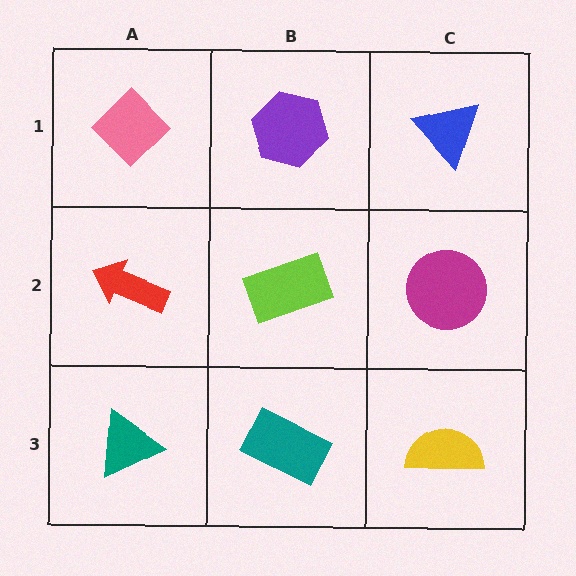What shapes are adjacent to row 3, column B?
A lime rectangle (row 2, column B), a teal triangle (row 3, column A), a yellow semicircle (row 3, column C).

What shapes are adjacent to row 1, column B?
A lime rectangle (row 2, column B), a pink diamond (row 1, column A), a blue triangle (row 1, column C).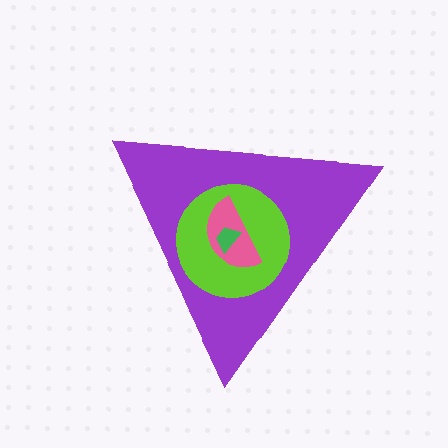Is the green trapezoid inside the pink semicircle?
Yes.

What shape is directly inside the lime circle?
The pink semicircle.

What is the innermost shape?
The green trapezoid.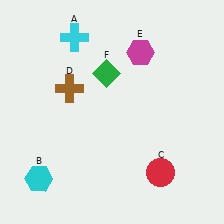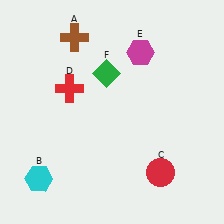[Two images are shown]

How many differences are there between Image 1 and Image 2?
There are 2 differences between the two images.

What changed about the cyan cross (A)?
In Image 1, A is cyan. In Image 2, it changed to brown.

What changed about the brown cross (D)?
In Image 1, D is brown. In Image 2, it changed to red.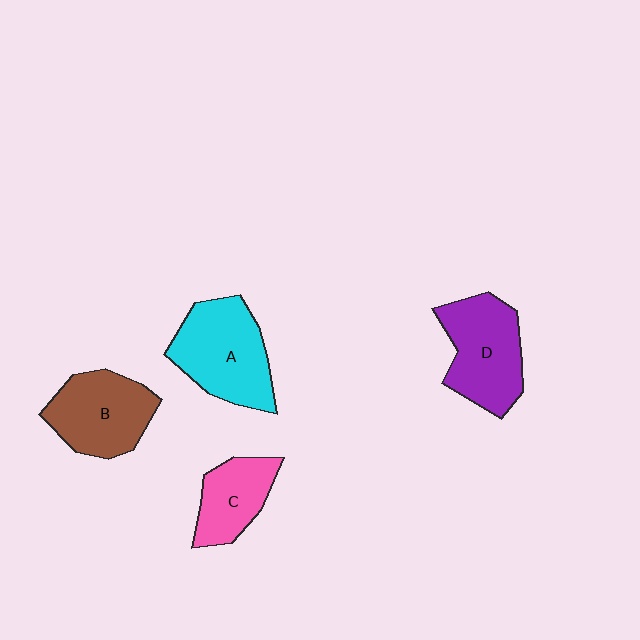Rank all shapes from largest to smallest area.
From largest to smallest: A (cyan), D (purple), B (brown), C (pink).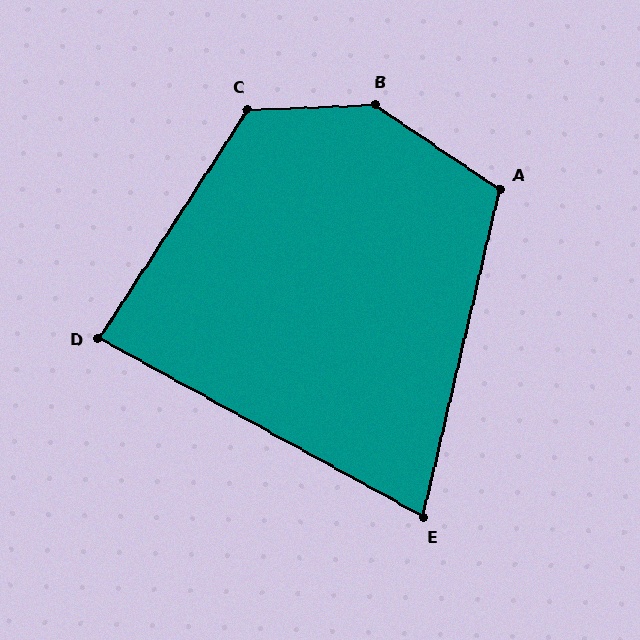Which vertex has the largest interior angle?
B, at approximately 143 degrees.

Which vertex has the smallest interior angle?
E, at approximately 74 degrees.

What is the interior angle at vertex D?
Approximately 86 degrees (approximately right).